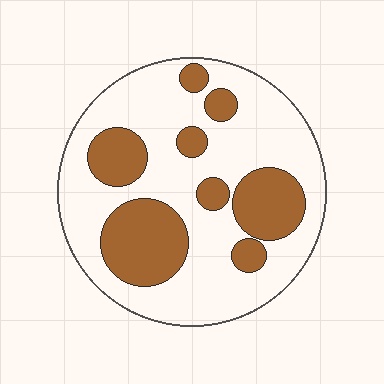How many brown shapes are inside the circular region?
8.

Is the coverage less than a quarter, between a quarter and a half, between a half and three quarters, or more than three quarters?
Between a quarter and a half.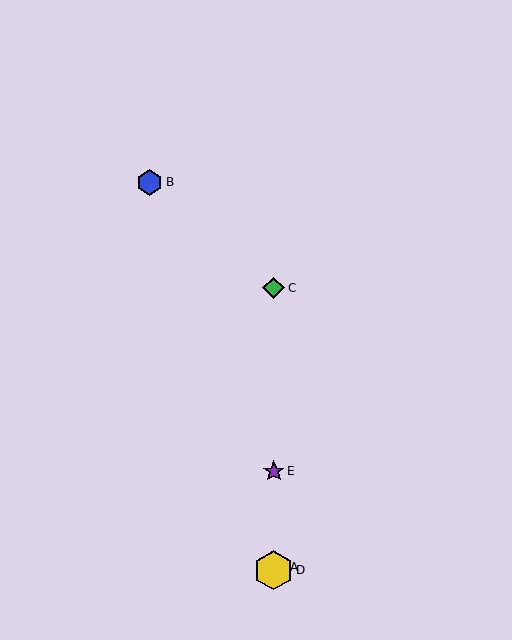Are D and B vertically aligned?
No, D is at x≈274 and B is at x≈150.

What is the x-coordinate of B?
Object B is at x≈150.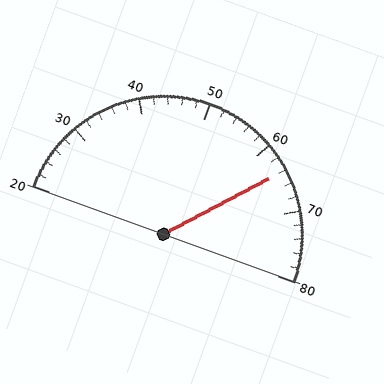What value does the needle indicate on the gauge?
The needle indicates approximately 64.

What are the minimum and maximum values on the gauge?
The gauge ranges from 20 to 80.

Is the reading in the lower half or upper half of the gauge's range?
The reading is in the upper half of the range (20 to 80).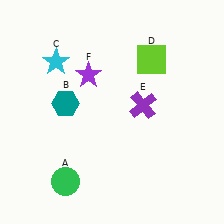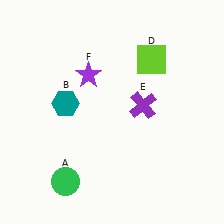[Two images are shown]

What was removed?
The cyan star (C) was removed in Image 2.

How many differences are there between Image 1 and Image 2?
There is 1 difference between the two images.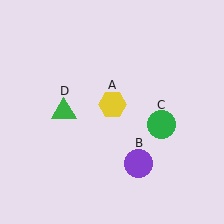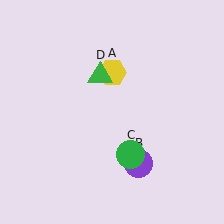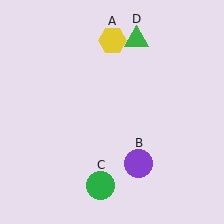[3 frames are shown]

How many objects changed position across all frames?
3 objects changed position: yellow hexagon (object A), green circle (object C), green triangle (object D).